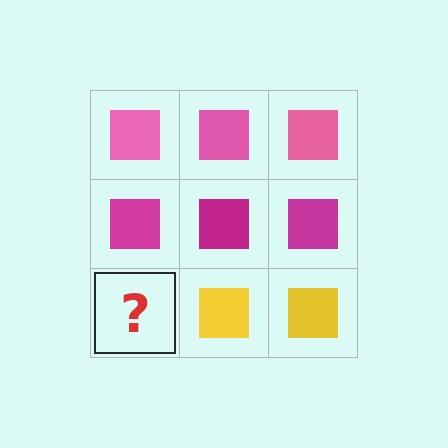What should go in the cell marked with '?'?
The missing cell should contain a yellow square.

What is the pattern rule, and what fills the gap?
The rule is that each row has a consistent color. The gap should be filled with a yellow square.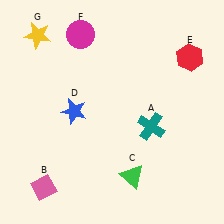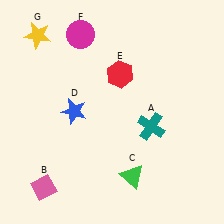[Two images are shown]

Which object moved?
The red hexagon (E) moved left.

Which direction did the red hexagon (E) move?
The red hexagon (E) moved left.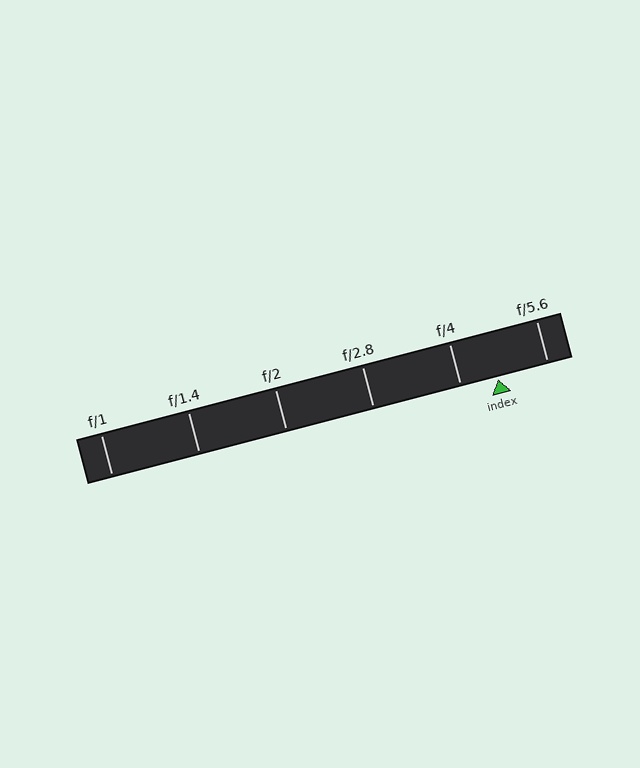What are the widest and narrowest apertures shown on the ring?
The widest aperture shown is f/1 and the narrowest is f/5.6.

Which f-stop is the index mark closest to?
The index mark is closest to f/4.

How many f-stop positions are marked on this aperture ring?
There are 6 f-stop positions marked.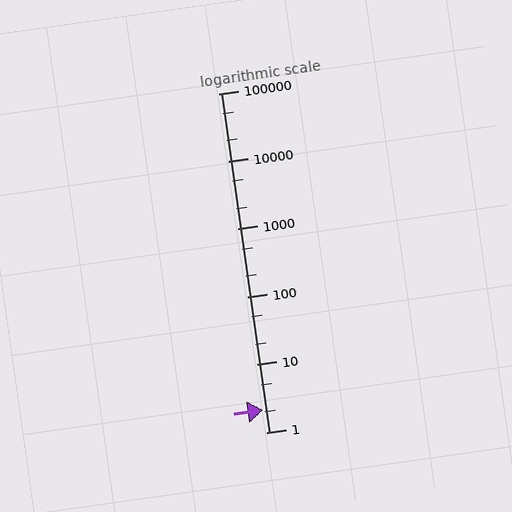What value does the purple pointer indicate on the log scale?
The pointer indicates approximately 2.1.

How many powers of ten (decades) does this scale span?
The scale spans 5 decades, from 1 to 100000.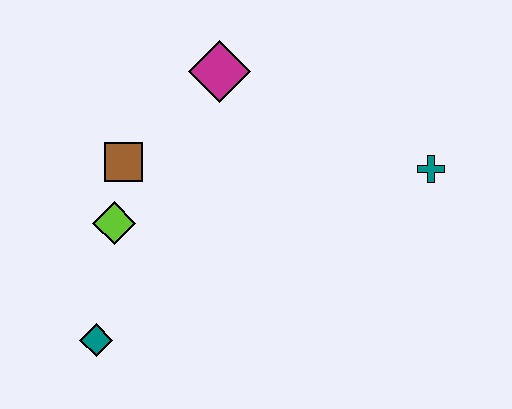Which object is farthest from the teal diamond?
The teal cross is farthest from the teal diamond.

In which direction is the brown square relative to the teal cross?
The brown square is to the left of the teal cross.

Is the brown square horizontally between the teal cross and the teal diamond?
Yes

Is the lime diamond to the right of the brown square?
No